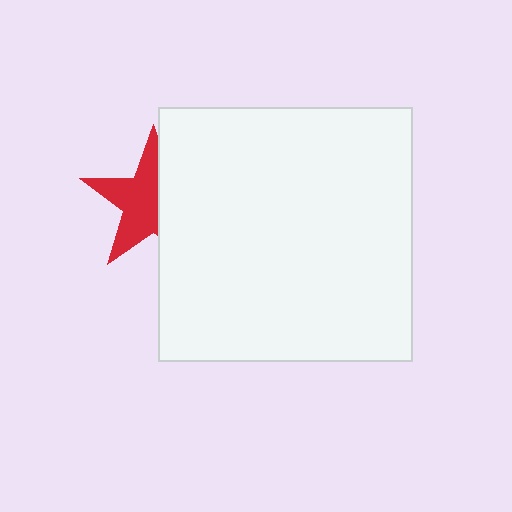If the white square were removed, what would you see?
You would see the complete red star.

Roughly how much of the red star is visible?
About half of it is visible (roughly 57%).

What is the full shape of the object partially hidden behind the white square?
The partially hidden object is a red star.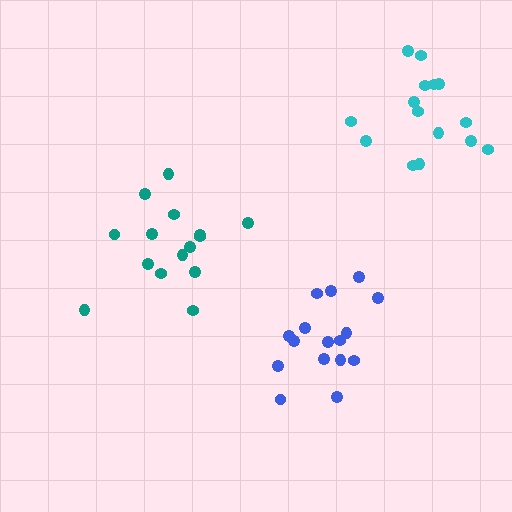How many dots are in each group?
Group 1: 16 dots, Group 2: 15 dots, Group 3: 15 dots (46 total).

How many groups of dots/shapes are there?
There are 3 groups.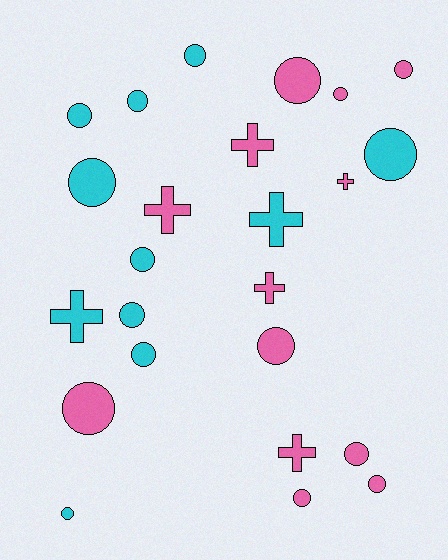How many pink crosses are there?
There are 5 pink crosses.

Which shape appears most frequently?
Circle, with 17 objects.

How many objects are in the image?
There are 24 objects.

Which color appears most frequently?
Pink, with 13 objects.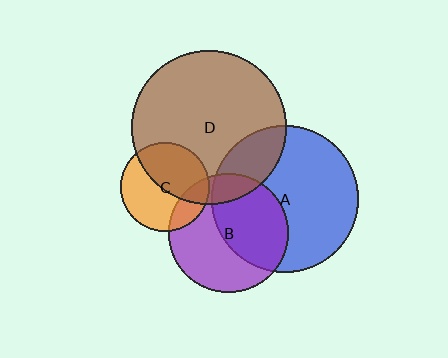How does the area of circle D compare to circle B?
Approximately 1.7 times.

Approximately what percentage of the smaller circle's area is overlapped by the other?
Approximately 20%.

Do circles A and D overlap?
Yes.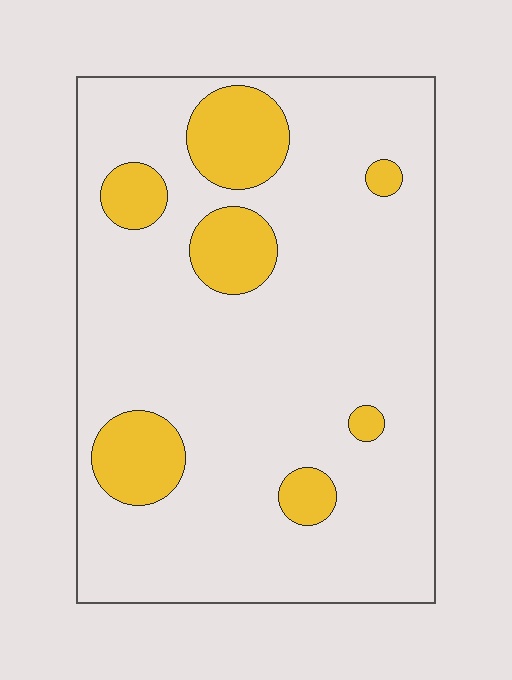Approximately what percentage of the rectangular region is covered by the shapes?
Approximately 15%.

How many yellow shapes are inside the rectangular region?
7.